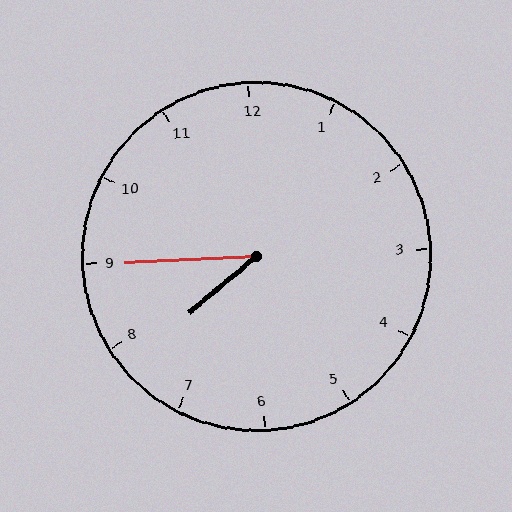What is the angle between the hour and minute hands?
Approximately 38 degrees.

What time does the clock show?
7:45.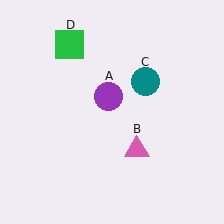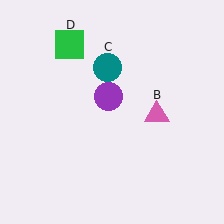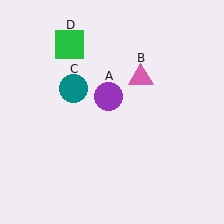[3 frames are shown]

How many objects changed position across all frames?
2 objects changed position: pink triangle (object B), teal circle (object C).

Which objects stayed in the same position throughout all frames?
Purple circle (object A) and green square (object D) remained stationary.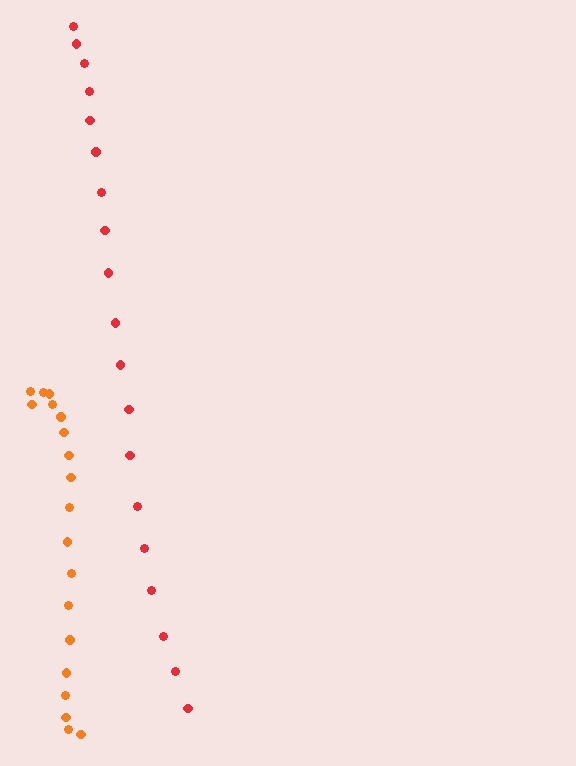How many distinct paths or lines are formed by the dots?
There are 2 distinct paths.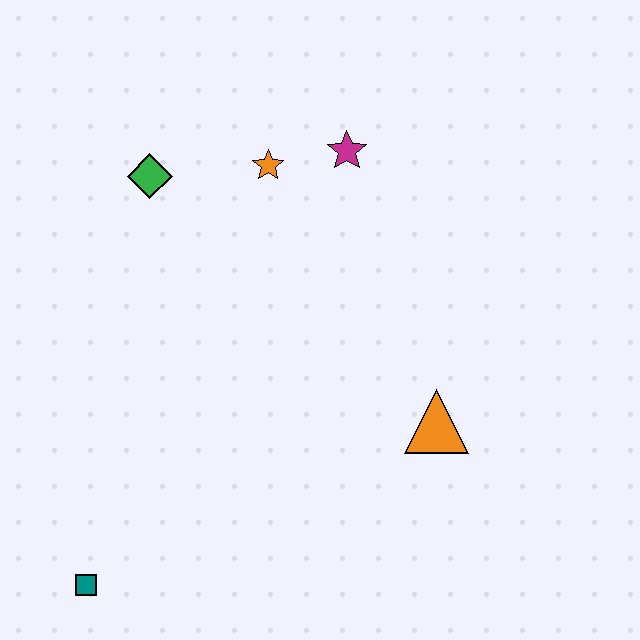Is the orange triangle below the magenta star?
Yes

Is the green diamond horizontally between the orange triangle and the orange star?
No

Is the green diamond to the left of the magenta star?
Yes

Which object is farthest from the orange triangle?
The teal square is farthest from the orange triangle.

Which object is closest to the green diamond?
The orange star is closest to the green diamond.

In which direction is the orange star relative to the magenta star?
The orange star is to the left of the magenta star.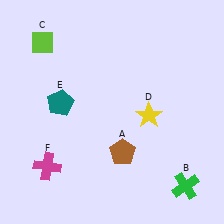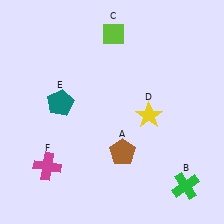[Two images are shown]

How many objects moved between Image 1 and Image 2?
1 object moved between the two images.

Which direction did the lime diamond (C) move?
The lime diamond (C) moved right.